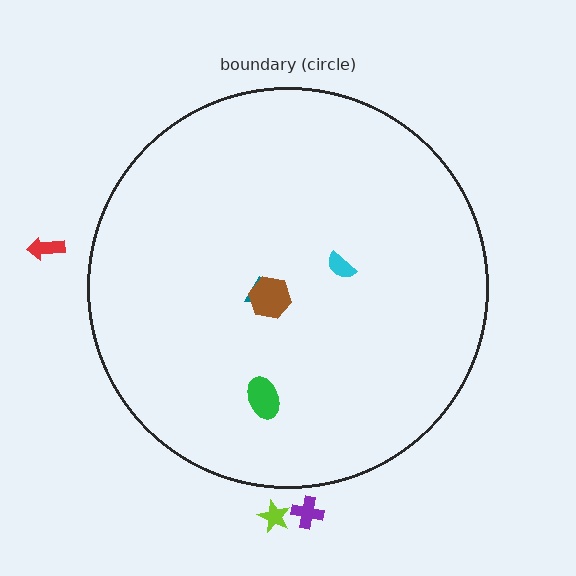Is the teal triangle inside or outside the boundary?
Inside.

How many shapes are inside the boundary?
4 inside, 3 outside.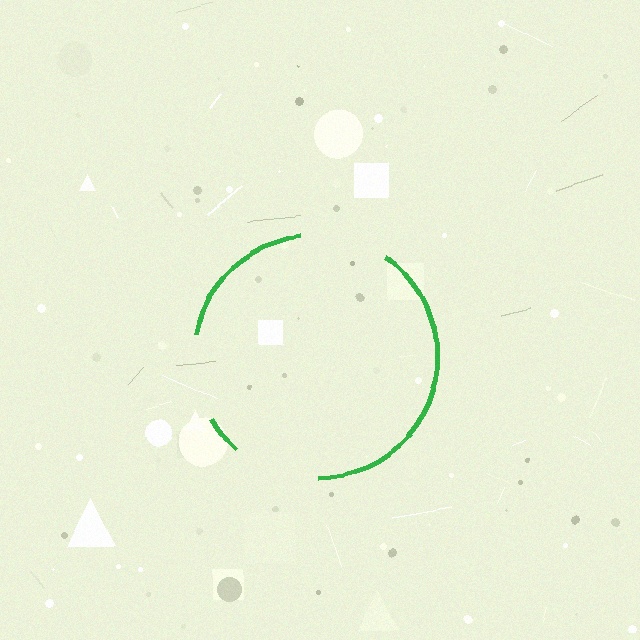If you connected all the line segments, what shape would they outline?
They would outline a circle.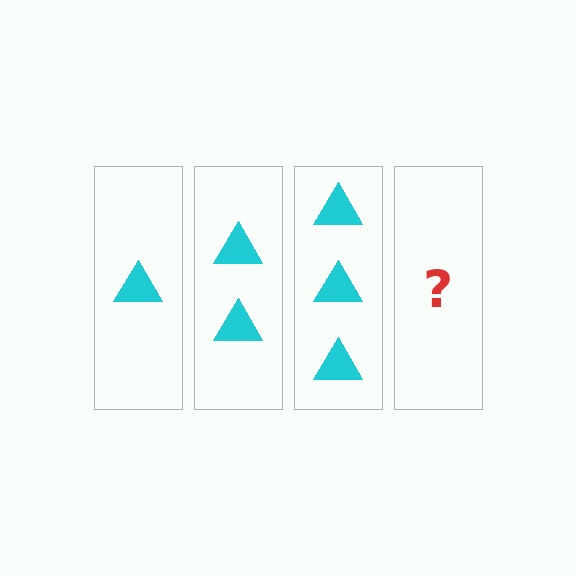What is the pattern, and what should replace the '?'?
The pattern is that each step adds one more triangle. The '?' should be 4 triangles.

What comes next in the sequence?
The next element should be 4 triangles.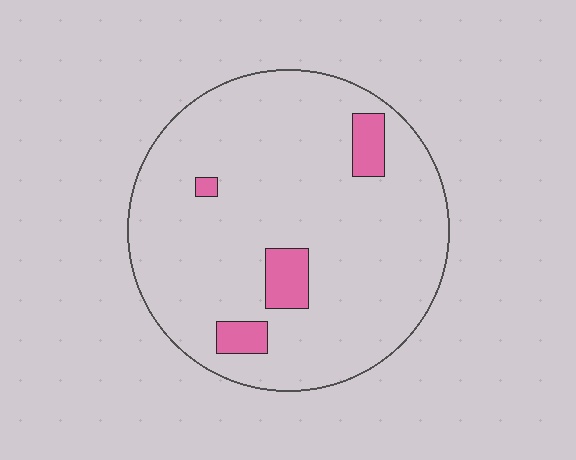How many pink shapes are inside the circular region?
4.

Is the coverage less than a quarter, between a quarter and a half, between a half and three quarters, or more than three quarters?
Less than a quarter.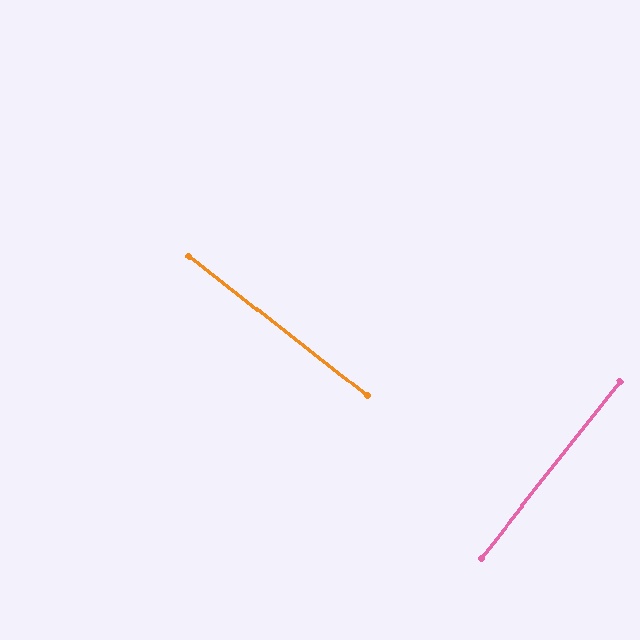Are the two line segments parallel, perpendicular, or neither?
Perpendicular — they meet at approximately 90°.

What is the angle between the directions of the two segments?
Approximately 90 degrees.